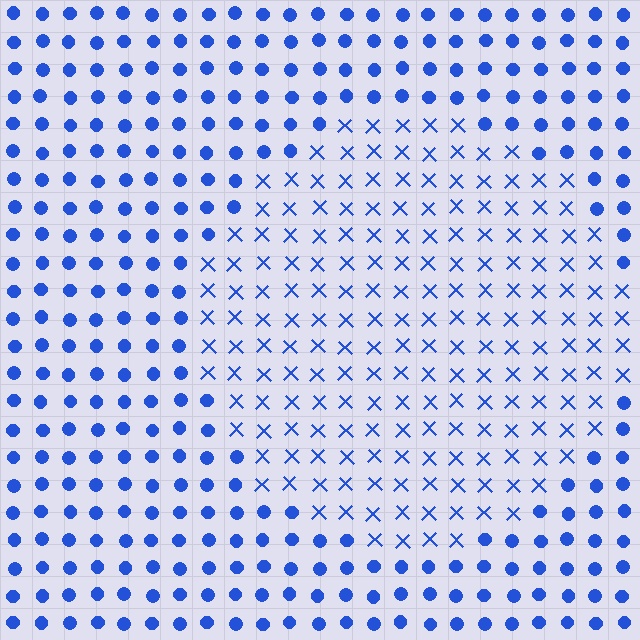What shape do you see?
I see a circle.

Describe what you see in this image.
The image is filled with small blue elements arranged in a uniform grid. A circle-shaped region contains X marks, while the surrounding area contains circles. The boundary is defined purely by the change in element shape.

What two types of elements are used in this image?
The image uses X marks inside the circle region and circles outside it.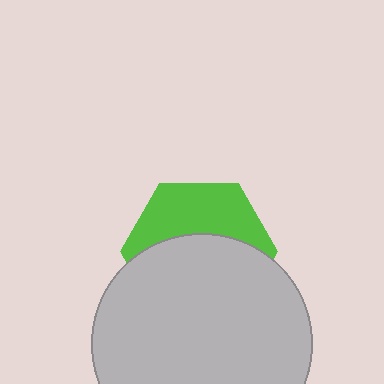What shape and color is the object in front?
The object in front is a light gray circle.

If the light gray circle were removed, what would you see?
You would see the complete lime hexagon.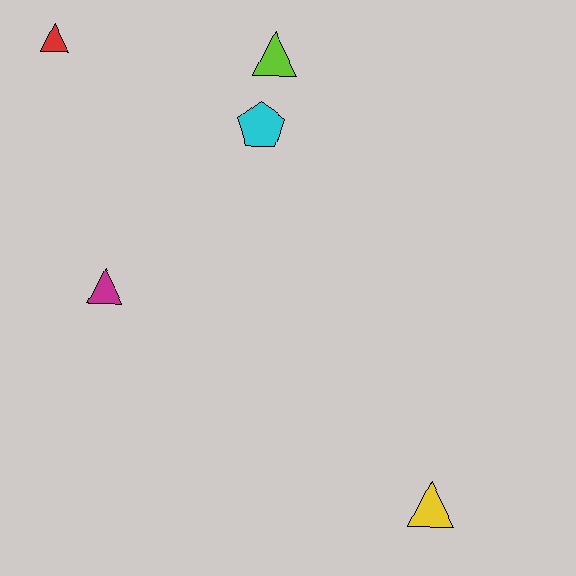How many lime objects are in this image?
There is 1 lime object.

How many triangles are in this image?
There are 4 triangles.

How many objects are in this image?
There are 5 objects.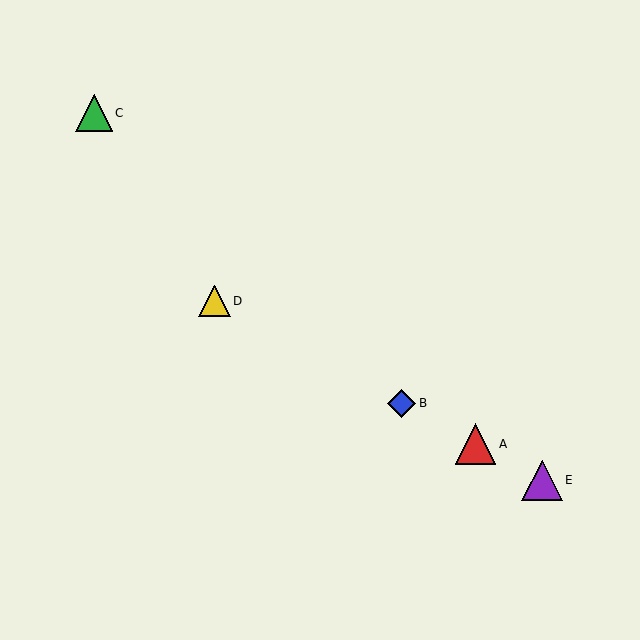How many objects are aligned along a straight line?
4 objects (A, B, D, E) are aligned along a straight line.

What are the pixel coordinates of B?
Object B is at (402, 403).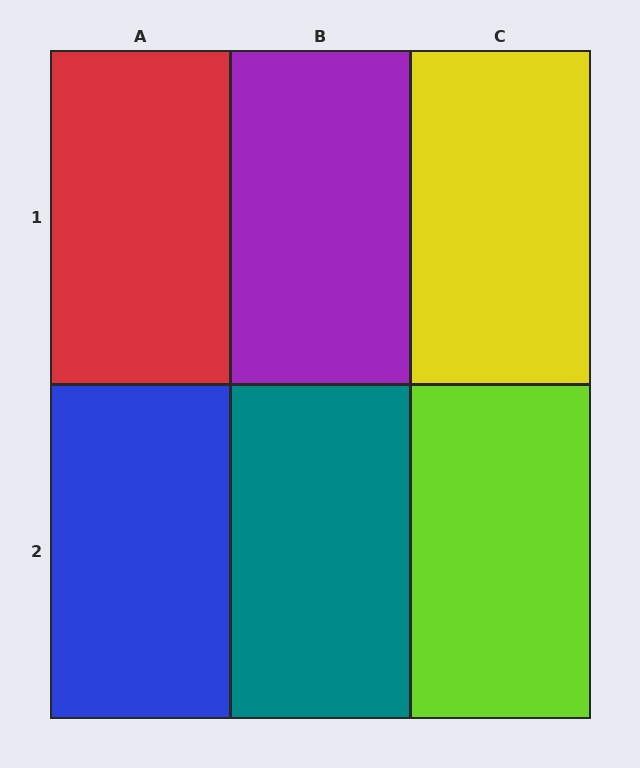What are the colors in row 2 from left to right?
Blue, teal, lime.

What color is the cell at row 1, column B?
Purple.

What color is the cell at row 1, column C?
Yellow.